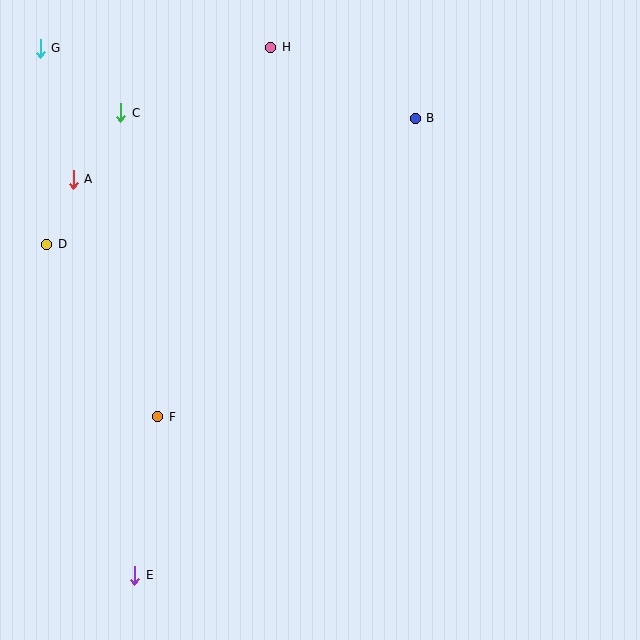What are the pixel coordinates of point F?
Point F is at (158, 417).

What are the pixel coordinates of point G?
Point G is at (40, 48).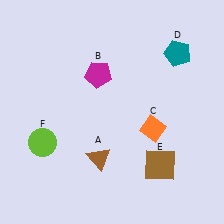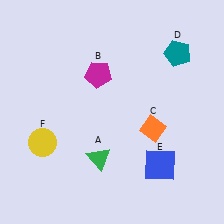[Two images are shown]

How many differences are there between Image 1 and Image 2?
There are 3 differences between the two images.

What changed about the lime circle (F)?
In Image 1, F is lime. In Image 2, it changed to yellow.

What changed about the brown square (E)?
In Image 1, E is brown. In Image 2, it changed to blue.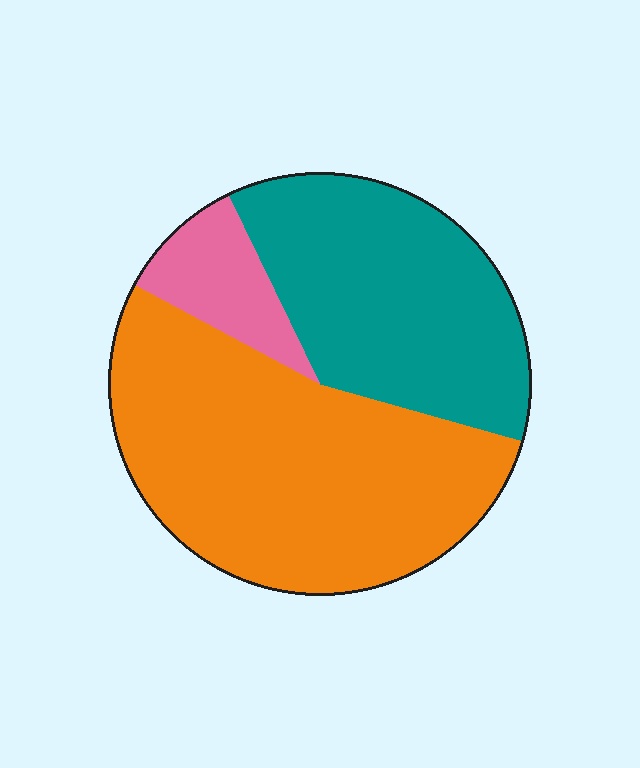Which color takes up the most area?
Orange, at roughly 55%.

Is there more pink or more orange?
Orange.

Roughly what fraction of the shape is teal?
Teal takes up between a quarter and a half of the shape.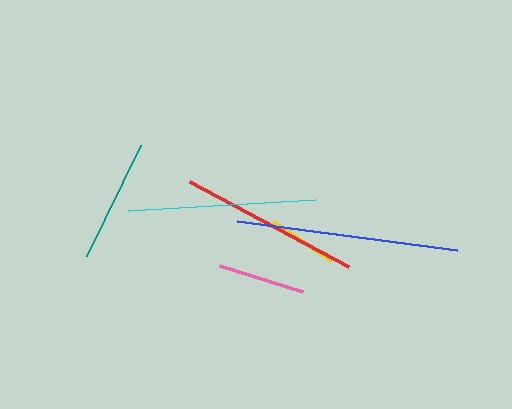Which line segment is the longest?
The blue line is the longest at approximately 221 pixels.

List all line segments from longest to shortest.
From longest to shortest: blue, cyan, red, teal, pink, yellow.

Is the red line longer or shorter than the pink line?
The red line is longer than the pink line.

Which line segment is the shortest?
The yellow line is the shortest at approximately 70 pixels.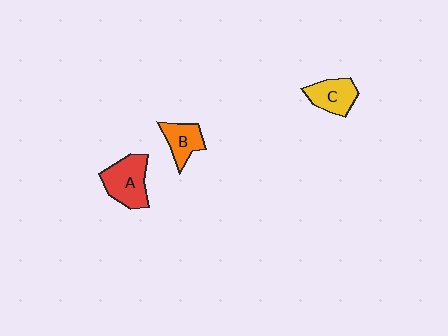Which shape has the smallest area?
Shape B (orange).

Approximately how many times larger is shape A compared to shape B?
Approximately 1.5 times.